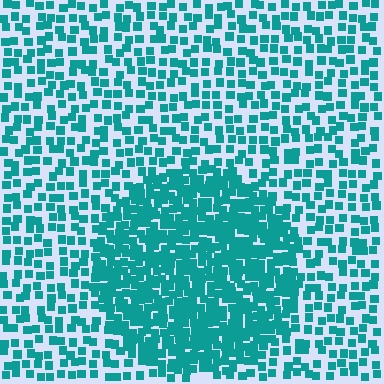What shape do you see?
I see a circle.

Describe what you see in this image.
The image contains small teal elements arranged at two different densities. A circle-shaped region is visible where the elements are more densely packed than the surrounding area.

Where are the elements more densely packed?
The elements are more densely packed inside the circle boundary.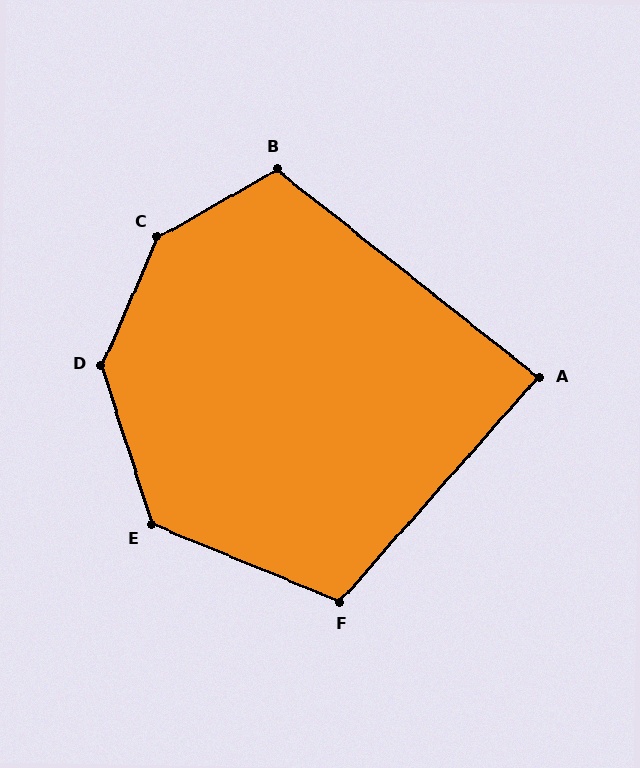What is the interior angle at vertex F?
Approximately 109 degrees (obtuse).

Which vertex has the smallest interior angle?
A, at approximately 87 degrees.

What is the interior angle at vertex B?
Approximately 112 degrees (obtuse).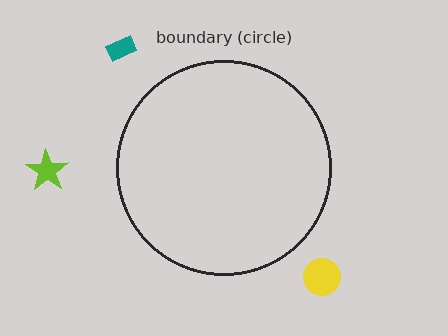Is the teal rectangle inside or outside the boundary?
Outside.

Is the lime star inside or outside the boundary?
Outside.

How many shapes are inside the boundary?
0 inside, 3 outside.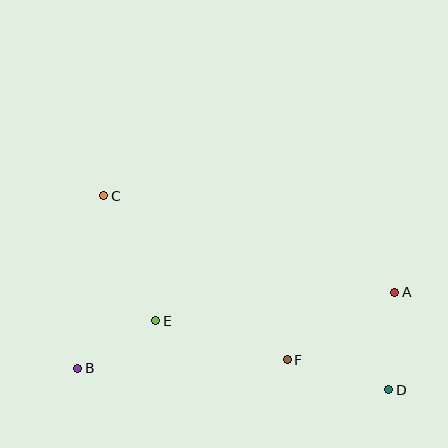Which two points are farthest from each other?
Points C and D are farthest from each other.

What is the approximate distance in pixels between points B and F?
The distance between B and F is approximately 210 pixels.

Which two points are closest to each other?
Points B and E are closest to each other.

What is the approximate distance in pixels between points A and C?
The distance between A and C is approximately 306 pixels.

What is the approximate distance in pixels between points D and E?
The distance between D and E is approximately 243 pixels.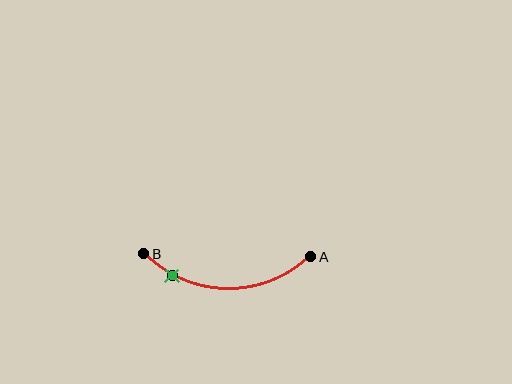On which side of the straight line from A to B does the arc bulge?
The arc bulges below the straight line connecting A and B.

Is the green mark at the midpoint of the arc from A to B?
No. The green mark lies on the arc but is closer to endpoint B. The arc midpoint would be at the point on the curve equidistant along the arc from both A and B.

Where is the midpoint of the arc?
The arc midpoint is the point on the curve farthest from the straight line joining A and B. It sits below that line.